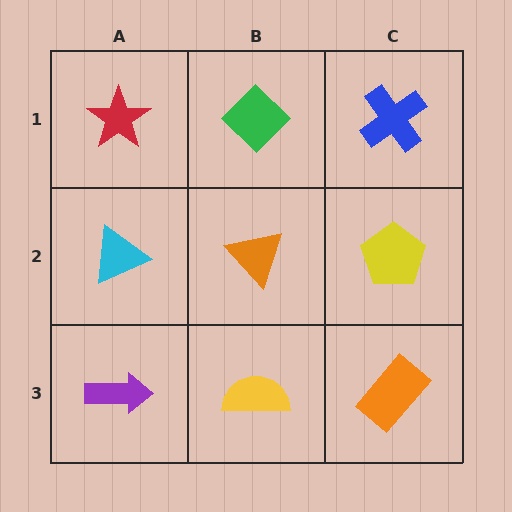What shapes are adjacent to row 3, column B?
An orange triangle (row 2, column B), a purple arrow (row 3, column A), an orange rectangle (row 3, column C).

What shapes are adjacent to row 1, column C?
A yellow pentagon (row 2, column C), a green diamond (row 1, column B).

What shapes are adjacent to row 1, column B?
An orange triangle (row 2, column B), a red star (row 1, column A), a blue cross (row 1, column C).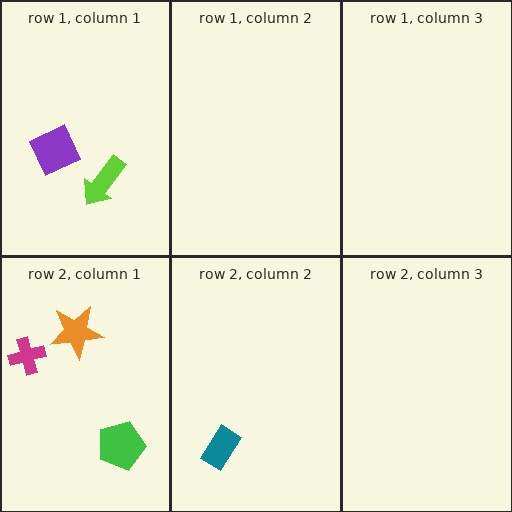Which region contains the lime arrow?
The row 1, column 1 region.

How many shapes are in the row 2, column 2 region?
1.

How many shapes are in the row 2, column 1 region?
3.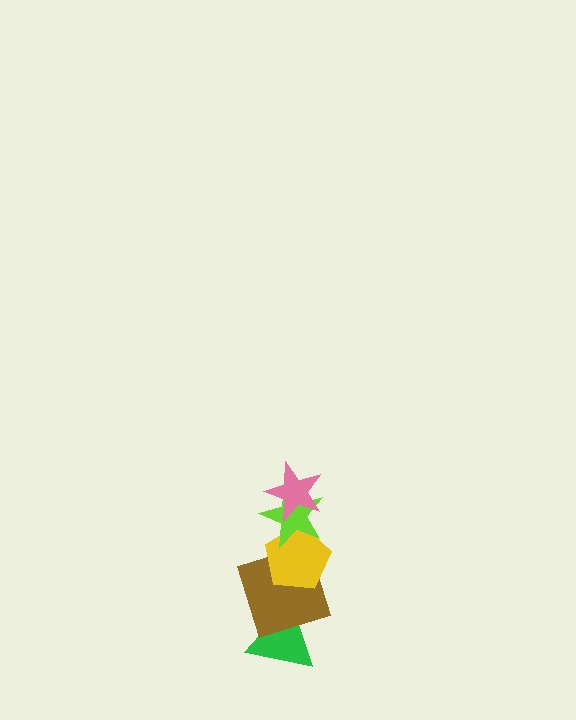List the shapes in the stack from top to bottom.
From top to bottom: the pink star, the lime star, the yellow pentagon, the brown square, the green triangle.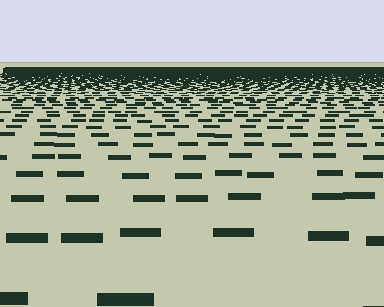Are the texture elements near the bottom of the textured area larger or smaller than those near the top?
Larger. Near the bottom, elements are closer to the viewer and appear at a bigger on-screen size.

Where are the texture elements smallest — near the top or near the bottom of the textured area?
Near the top.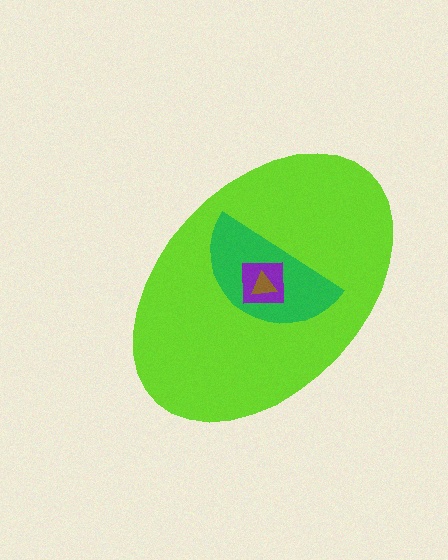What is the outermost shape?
The lime ellipse.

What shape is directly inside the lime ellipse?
The green semicircle.